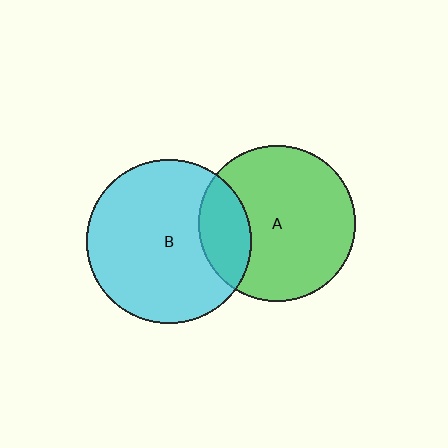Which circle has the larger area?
Circle B (cyan).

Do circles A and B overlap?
Yes.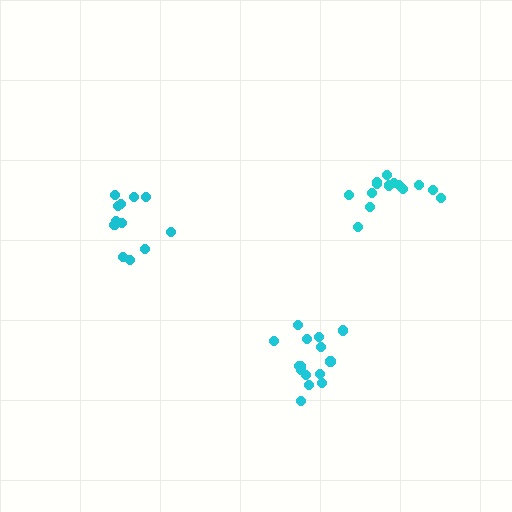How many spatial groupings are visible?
There are 3 spatial groupings.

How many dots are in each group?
Group 1: 12 dots, Group 2: 15 dots, Group 3: 14 dots (41 total).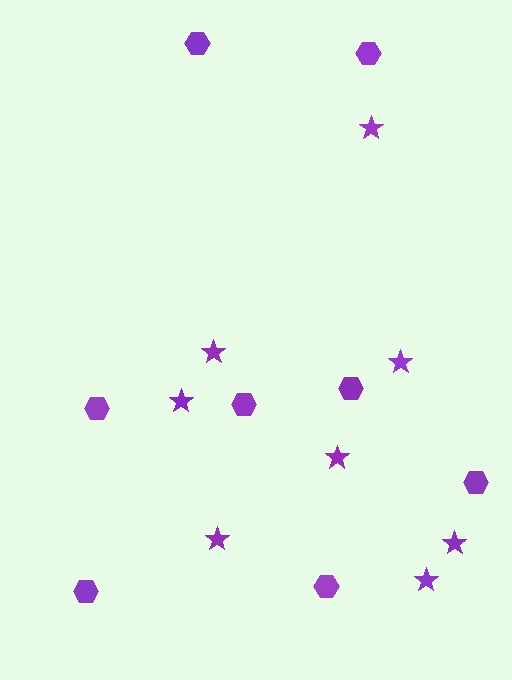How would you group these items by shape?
There are 2 groups: one group of stars (8) and one group of hexagons (8).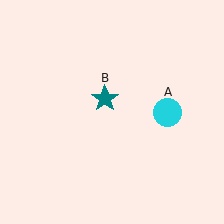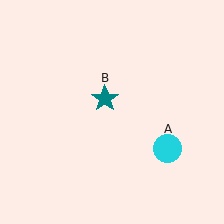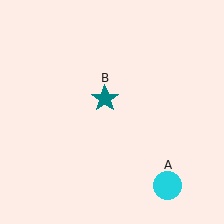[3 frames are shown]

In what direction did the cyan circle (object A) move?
The cyan circle (object A) moved down.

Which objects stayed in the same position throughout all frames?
Teal star (object B) remained stationary.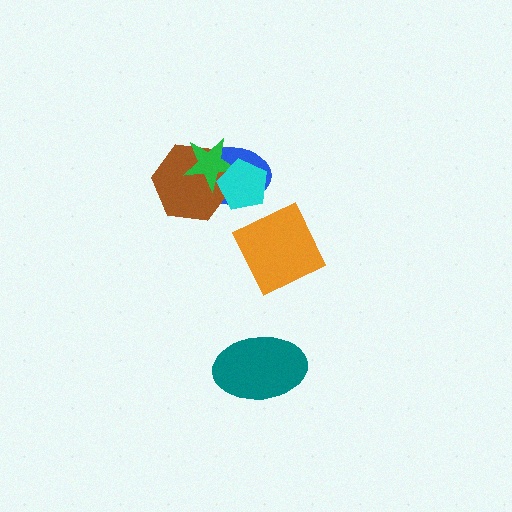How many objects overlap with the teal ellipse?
0 objects overlap with the teal ellipse.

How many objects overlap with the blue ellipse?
3 objects overlap with the blue ellipse.